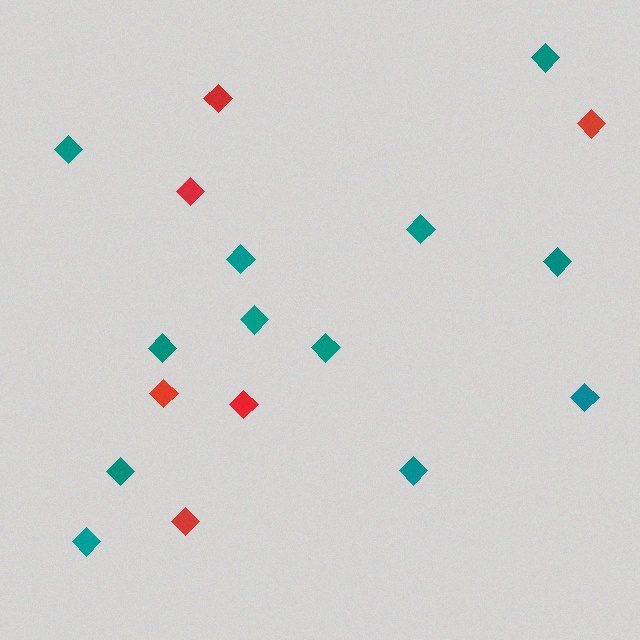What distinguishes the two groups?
There are 2 groups: one group of red diamonds (6) and one group of teal diamonds (12).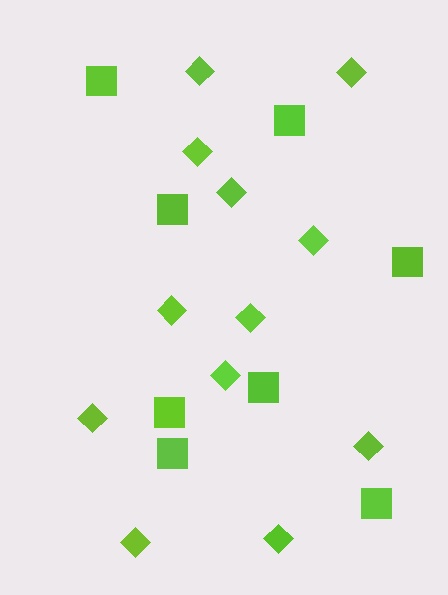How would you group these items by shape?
There are 2 groups: one group of diamonds (12) and one group of squares (8).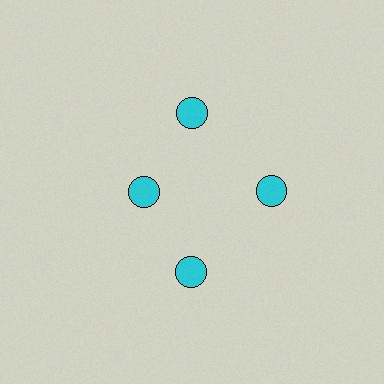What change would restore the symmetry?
The symmetry would be restored by moving it outward, back onto the ring so that all 4 circles sit at equal angles and equal distance from the center.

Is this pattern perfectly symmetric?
No. The 4 cyan circles are arranged in a ring, but one element near the 9 o'clock position is pulled inward toward the center, breaking the 4-fold rotational symmetry.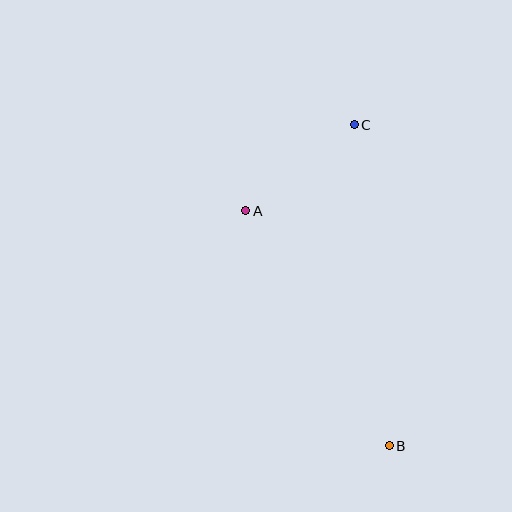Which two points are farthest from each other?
Points B and C are farthest from each other.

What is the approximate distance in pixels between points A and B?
The distance between A and B is approximately 275 pixels.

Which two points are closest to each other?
Points A and C are closest to each other.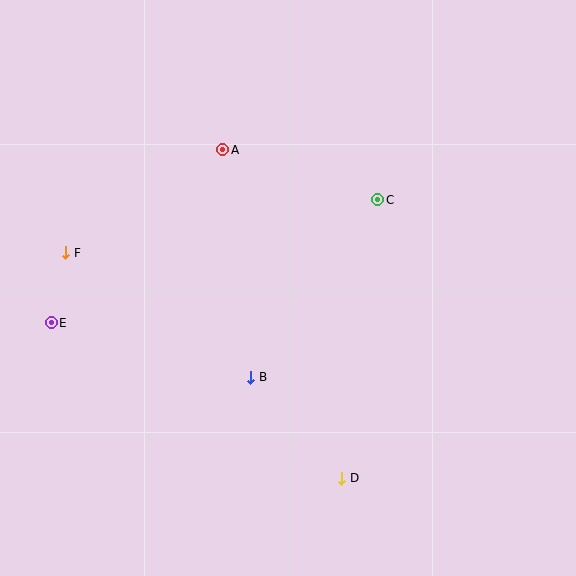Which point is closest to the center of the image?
Point B at (251, 377) is closest to the center.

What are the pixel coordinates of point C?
Point C is at (378, 200).